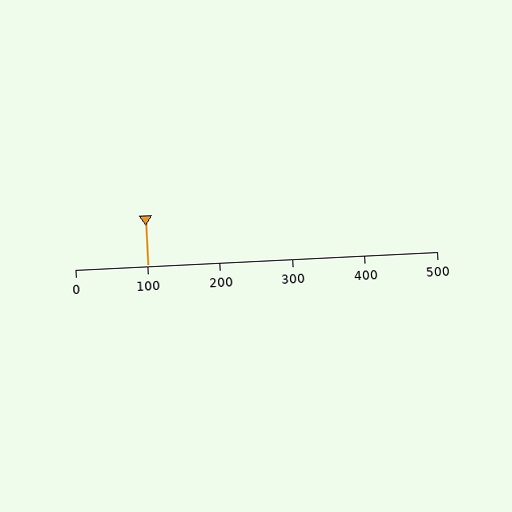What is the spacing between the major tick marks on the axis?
The major ticks are spaced 100 apart.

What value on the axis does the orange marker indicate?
The marker indicates approximately 100.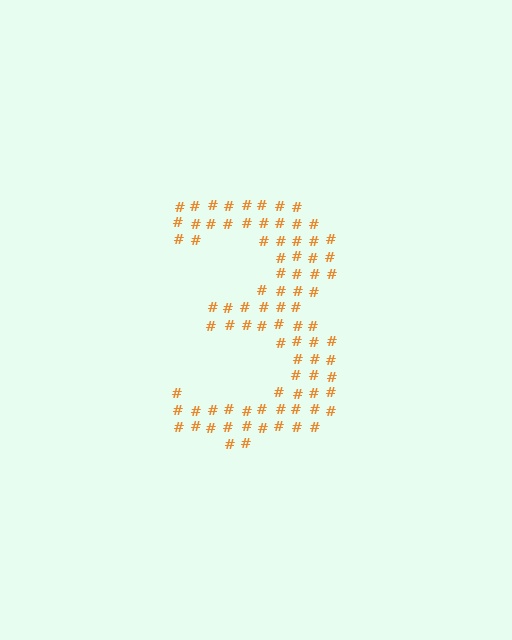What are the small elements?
The small elements are hash symbols.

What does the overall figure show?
The overall figure shows the digit 3.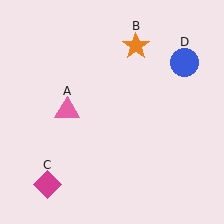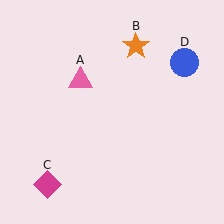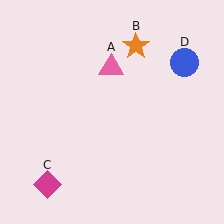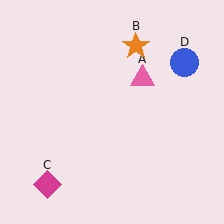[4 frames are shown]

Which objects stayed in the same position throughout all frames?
Orange star (object B) and magenta diamond (object C) and blue circle (object D) remained stationary.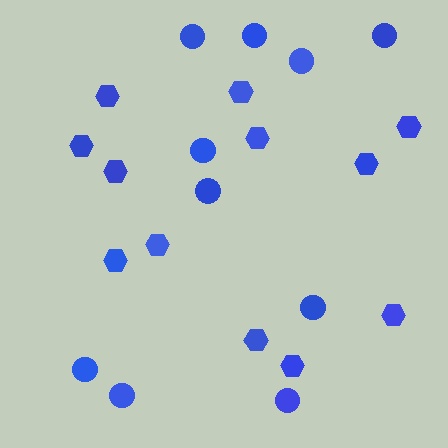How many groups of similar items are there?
There are 2 groups: one group of hexagons (12) and one group of circles (10).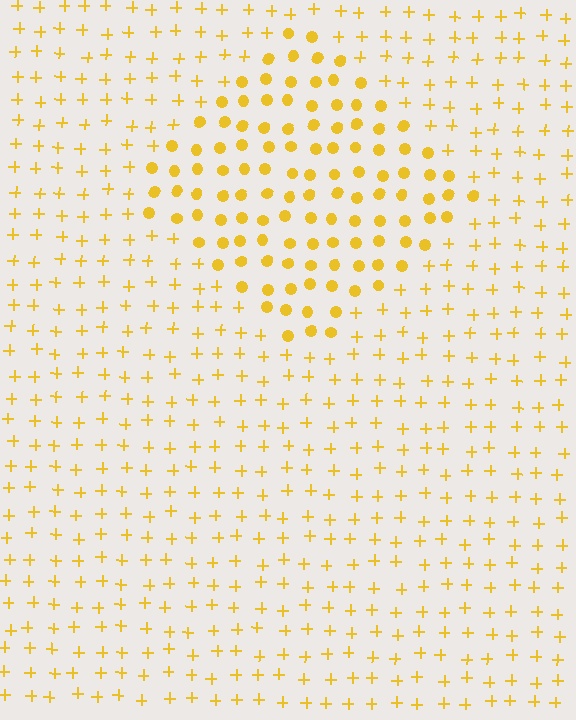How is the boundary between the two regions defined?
The boundary is defined by a change in element shape: circles inside vs. plus signs outside. All elements share the same color and spacing.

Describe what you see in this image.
The image is filled with small yellow elements arranged in a uniform grid. A diamond-shaped region contains circles, while the surrounding area contains plus signs. The boundary is defined purely by the change in element shape.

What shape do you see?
I see a diamond.